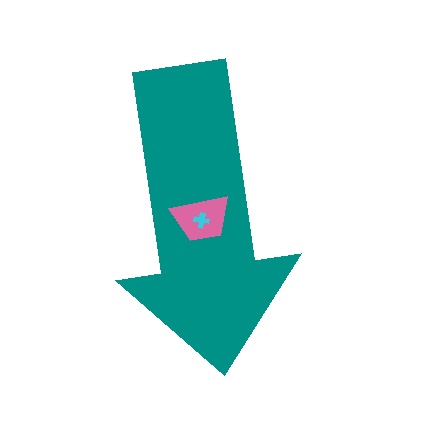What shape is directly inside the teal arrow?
The pink trapezoid.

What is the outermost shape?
The teal arrow.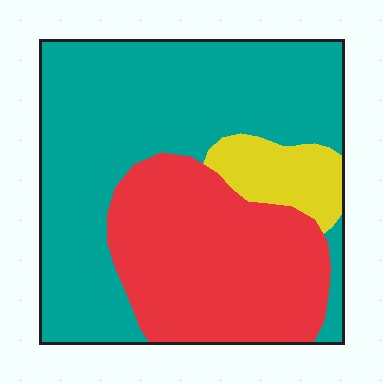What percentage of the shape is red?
Red takes up about three eighths (3/8) of the shape.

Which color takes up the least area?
Yellow, at roughly 10%.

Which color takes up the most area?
Teal, at roughly 55%.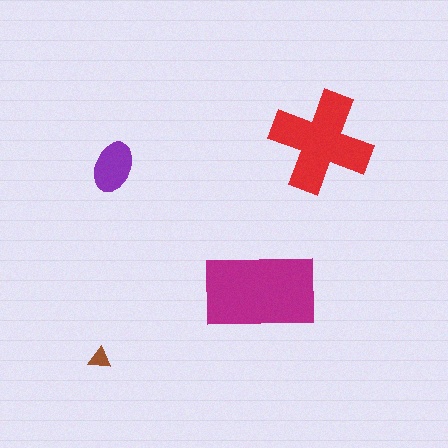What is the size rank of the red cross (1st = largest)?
2nd.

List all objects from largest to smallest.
The magenta rectangle, the red cross, the purple ellipse, the brown triangle.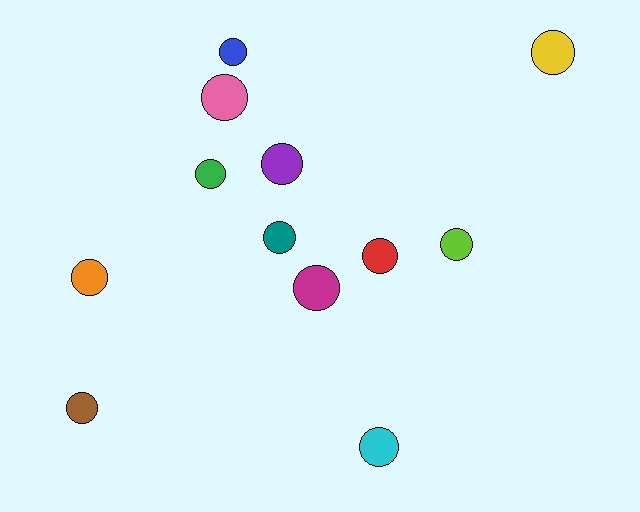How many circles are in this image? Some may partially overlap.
There are 12 circles.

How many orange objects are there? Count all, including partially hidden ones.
There is 1 orange object.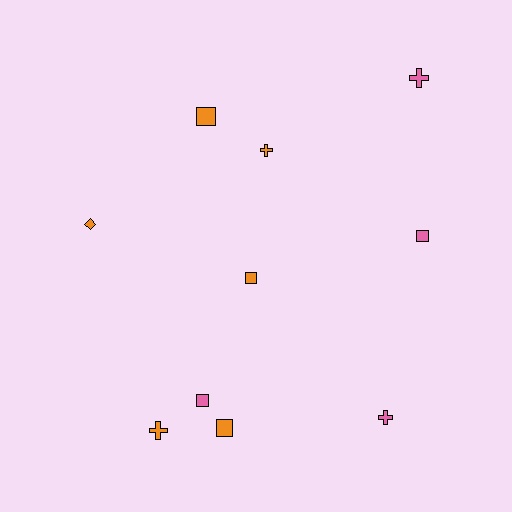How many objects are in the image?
There are 10 objects.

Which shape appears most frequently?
Square, with 5 objects.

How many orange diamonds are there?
There is 1 orange diamond.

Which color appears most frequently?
Orange, with 6 objects.